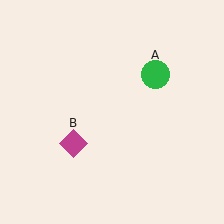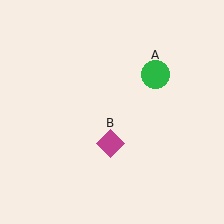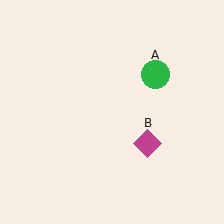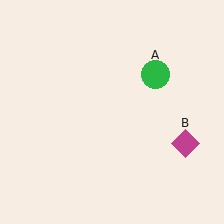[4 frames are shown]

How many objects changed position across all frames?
1 object changed position: magenta diamond (object B).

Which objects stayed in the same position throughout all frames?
Green circle (object A) remained stationary.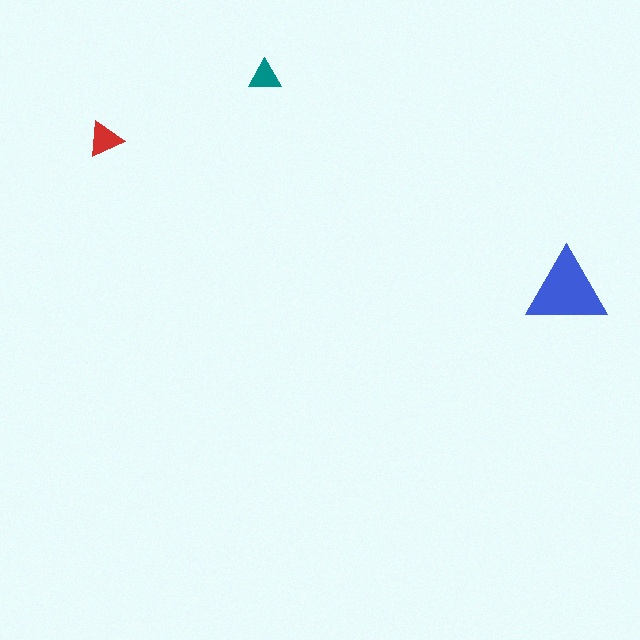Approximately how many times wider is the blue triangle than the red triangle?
About 2.5 times wider.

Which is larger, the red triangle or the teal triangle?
The red one.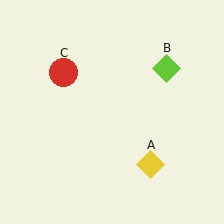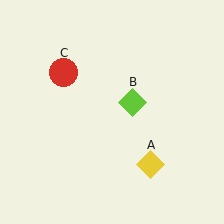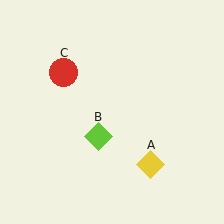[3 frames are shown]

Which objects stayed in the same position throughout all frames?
Yellow diamond (object A) and red circle (object C) remained stationary.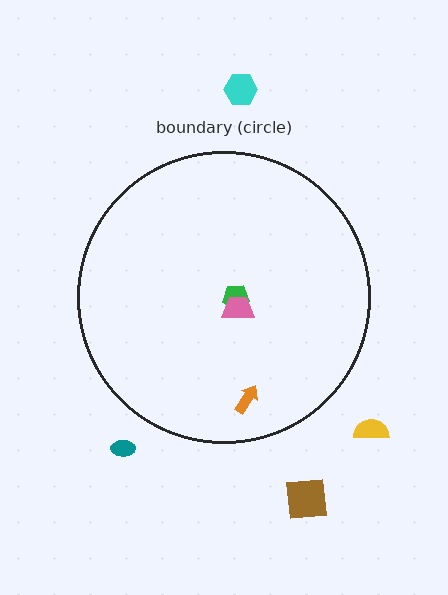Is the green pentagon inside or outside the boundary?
Inside.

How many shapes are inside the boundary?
3 inside, 4 outside.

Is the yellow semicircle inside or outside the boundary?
Outside.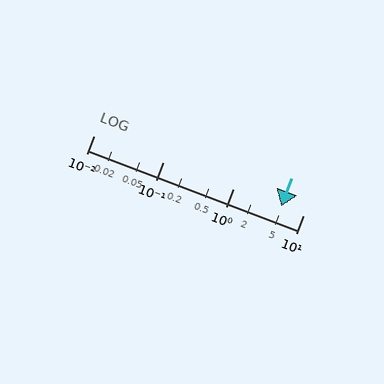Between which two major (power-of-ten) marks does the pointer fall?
The pointer is between 1 and 10.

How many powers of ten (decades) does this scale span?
The scale spans 3 decades, from 0.01 to 10.